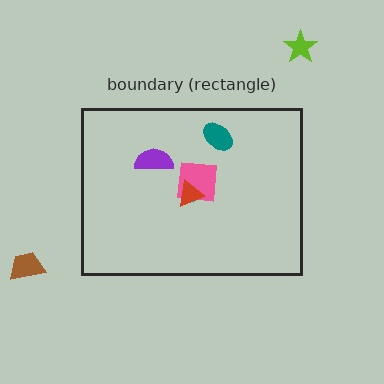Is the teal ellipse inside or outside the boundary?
Inside.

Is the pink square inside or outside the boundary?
Inside.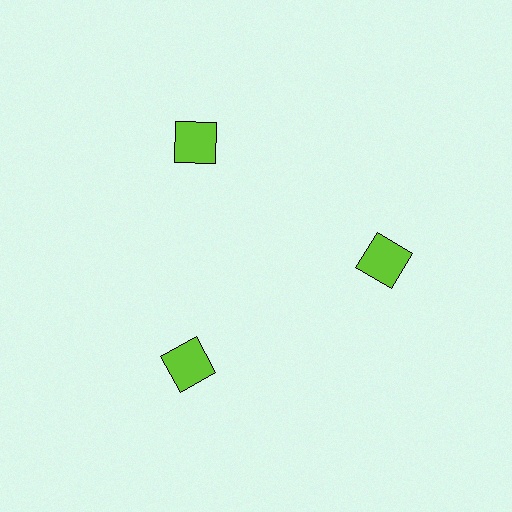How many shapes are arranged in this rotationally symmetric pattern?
There are 3 shapes, arranged in 3 groups of 1.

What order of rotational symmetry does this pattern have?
This pattern has 3-fold rotational symmetry.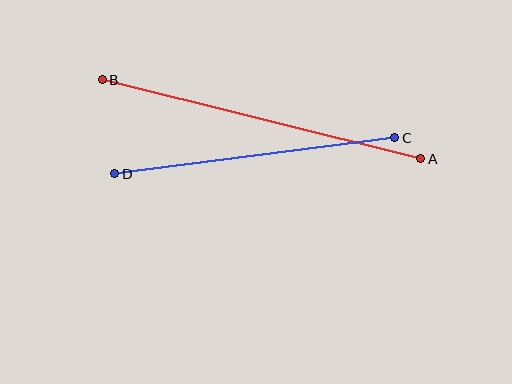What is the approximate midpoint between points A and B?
The midpoint is at approximately (262, 119) pixels.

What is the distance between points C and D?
The distance is approximately 282 pixels.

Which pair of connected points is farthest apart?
Points A and B are farthest apart.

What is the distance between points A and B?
The distance is approximately 328 pixels.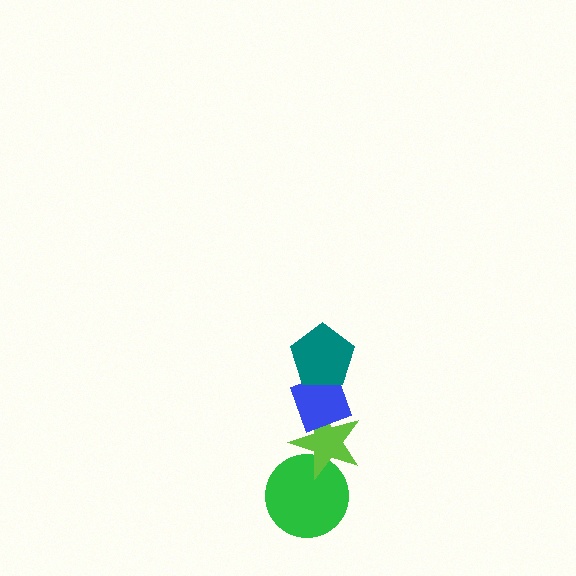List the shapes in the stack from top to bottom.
From top to bottom: the teal pentagon, the blue diamond, the lime star, the green circle.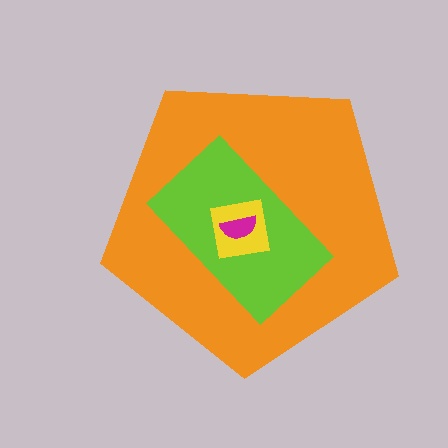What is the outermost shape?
The orange pentagon.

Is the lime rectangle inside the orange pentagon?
Yes.